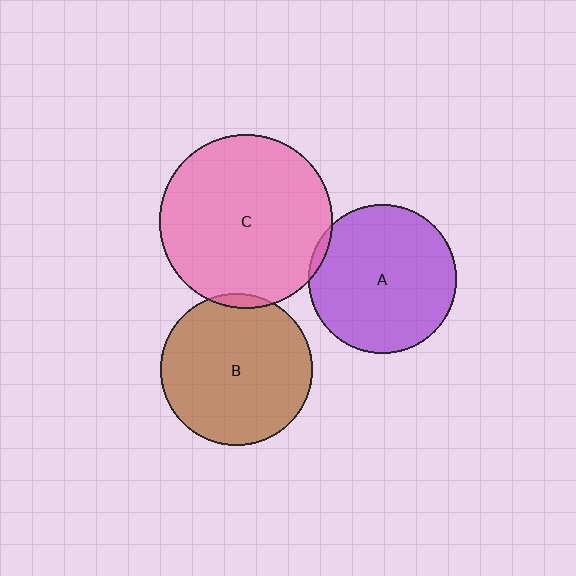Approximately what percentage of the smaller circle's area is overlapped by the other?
Approximately 5%.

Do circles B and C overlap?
Yes.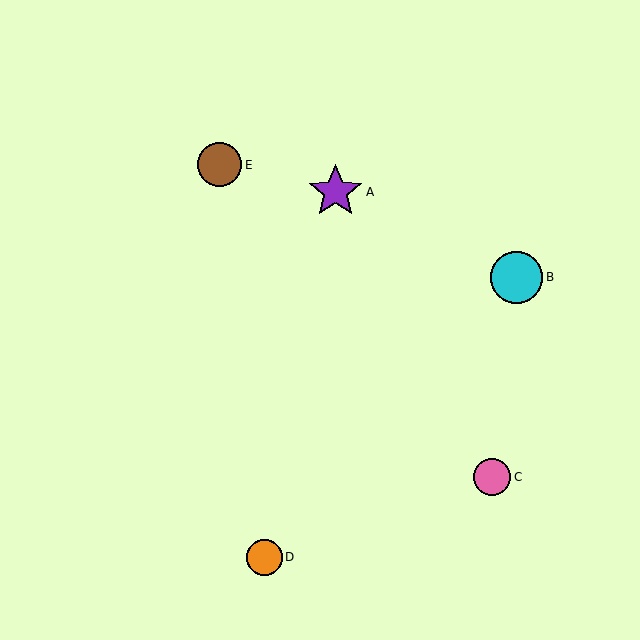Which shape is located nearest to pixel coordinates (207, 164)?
The brown circle (labeled E) at (220, 165) is nearest to that location.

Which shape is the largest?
The purple star (labeled A) is the largest.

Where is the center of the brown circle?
The center of the brown circle is at (220, 165).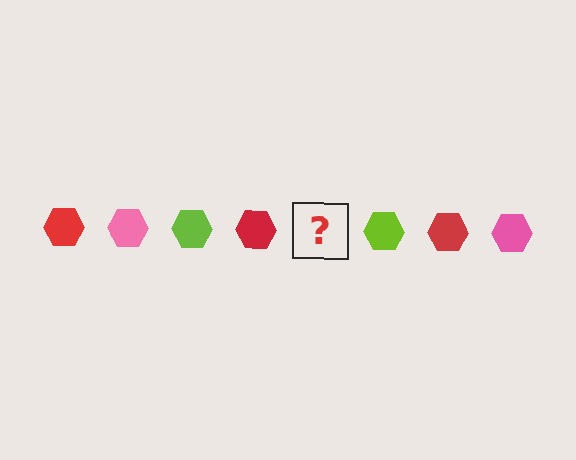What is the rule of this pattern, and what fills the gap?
The rule is that the pattern cycles through red, pink, lime hexagons. The gap should be filled with a pink hexagon.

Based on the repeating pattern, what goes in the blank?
The blank should be a pink hexagon.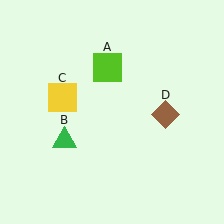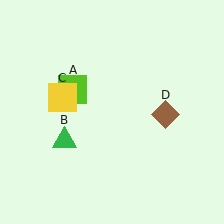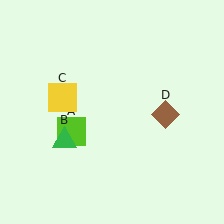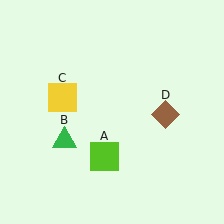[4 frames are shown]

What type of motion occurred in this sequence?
The lime square (object A) rotated counterclockwise around the center of the scene.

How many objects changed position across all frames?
1 object changed position: lime square (object A).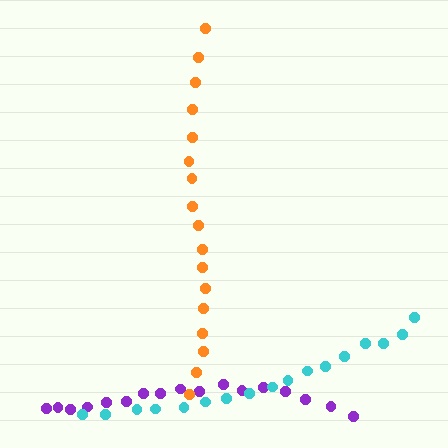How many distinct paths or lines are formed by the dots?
There are 3 distinct paths.